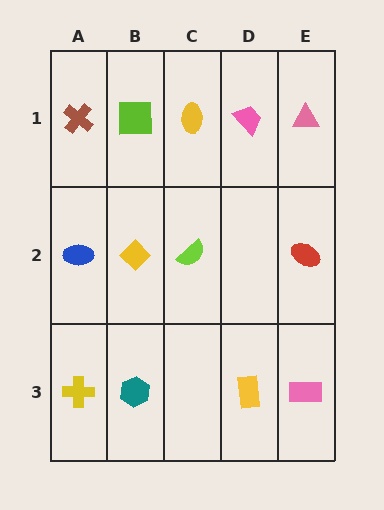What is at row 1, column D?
A pink trapezoid.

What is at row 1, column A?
A brown cross.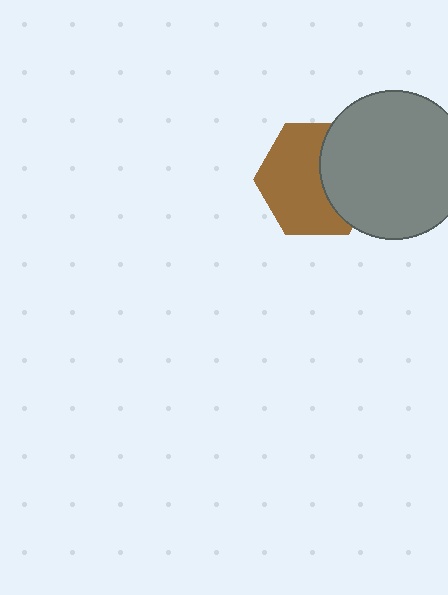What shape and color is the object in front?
The object in front is a gray circle.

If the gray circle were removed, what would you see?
You would see the complete brown hexagon.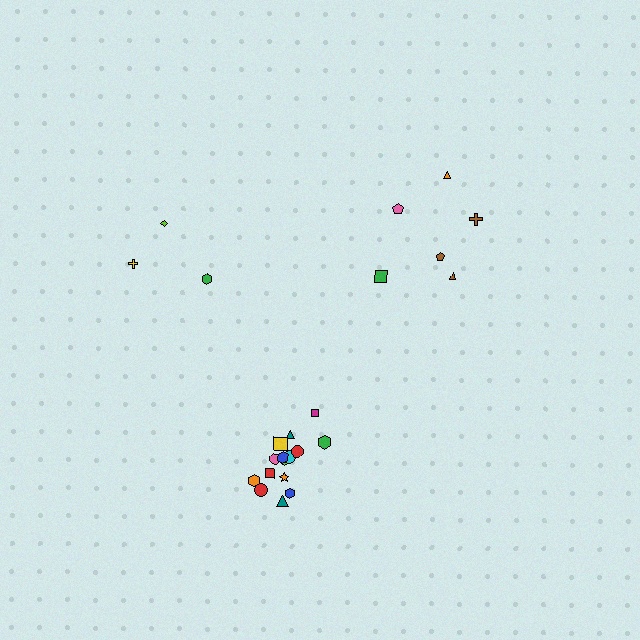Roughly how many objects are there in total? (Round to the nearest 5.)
Roughly 25 objects in total.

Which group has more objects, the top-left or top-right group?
The top-right group.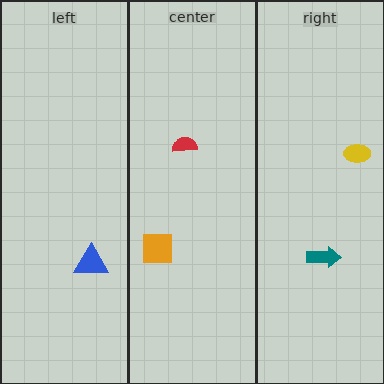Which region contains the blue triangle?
The left region.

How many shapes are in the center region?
2.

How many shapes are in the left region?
1.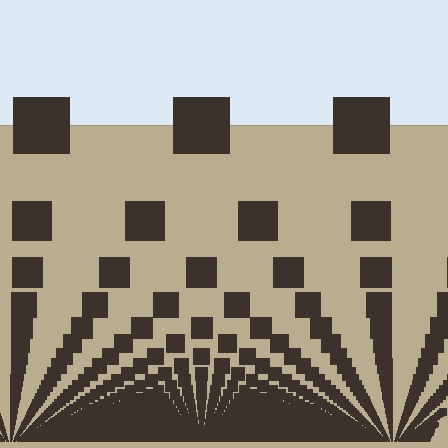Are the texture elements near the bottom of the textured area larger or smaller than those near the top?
Smaller. The gradient is inverted — elements near the bottom are smaller and denser.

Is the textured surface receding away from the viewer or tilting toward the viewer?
The surface appears to tilt toward the viewer. Texture elements get larger and sparser toward the top.